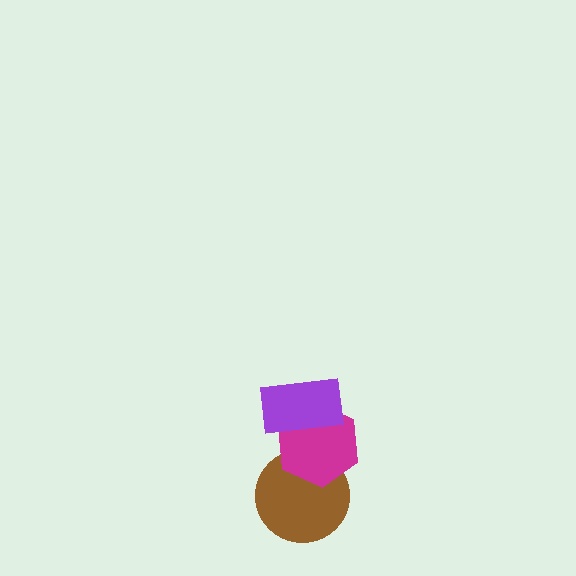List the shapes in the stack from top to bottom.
From top to bottom: the purple rectangle, the magenta hexagon, the brown circle.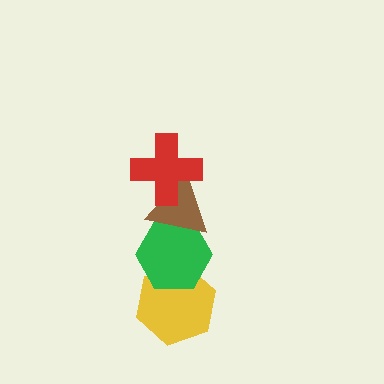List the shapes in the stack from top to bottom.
From top to bottom: the red cross, the brown triangle, the green hexagon, the yellow hexagon.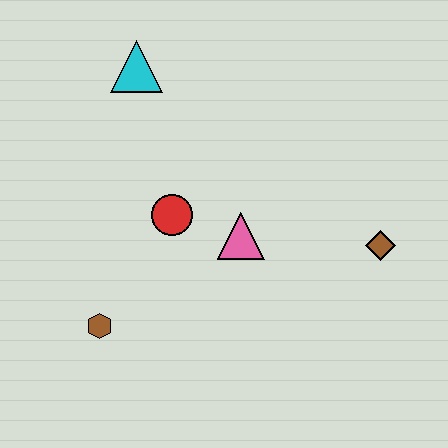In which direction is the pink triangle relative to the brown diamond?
The pink triangle is to the left of the brown diamond.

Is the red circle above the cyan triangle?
No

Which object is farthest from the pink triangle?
The cyan triangle is farthest from the pink triangle.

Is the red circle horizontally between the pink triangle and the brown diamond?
No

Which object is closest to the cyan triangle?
The red circle is closest to the cyan triangle.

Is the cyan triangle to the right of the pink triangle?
No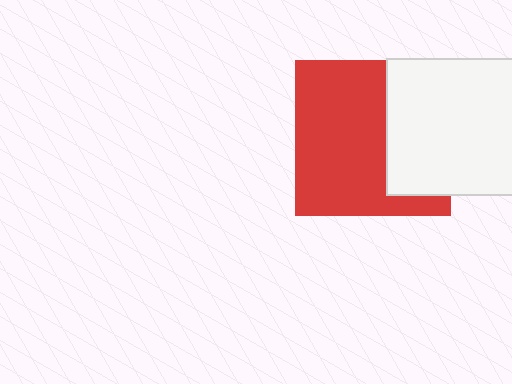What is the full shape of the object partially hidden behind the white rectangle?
The partially hidden object is a red square.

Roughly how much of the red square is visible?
About half of it is visible (roughly 63%).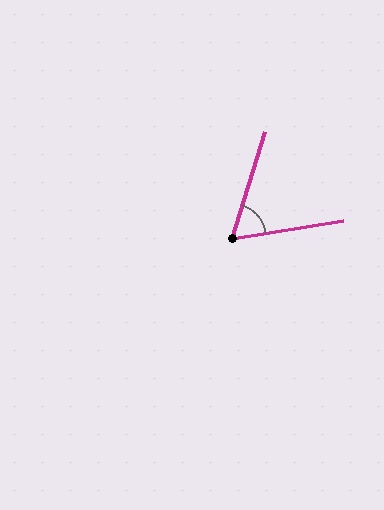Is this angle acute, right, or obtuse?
It is acute.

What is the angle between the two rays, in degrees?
Approximately 64 degrees.